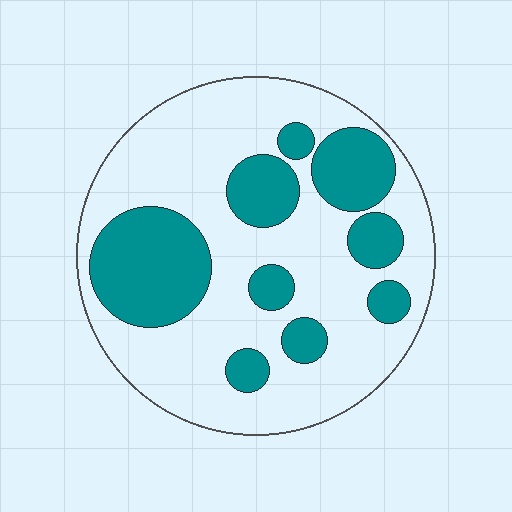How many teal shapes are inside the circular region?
9.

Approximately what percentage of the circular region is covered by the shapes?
Approximately 30%.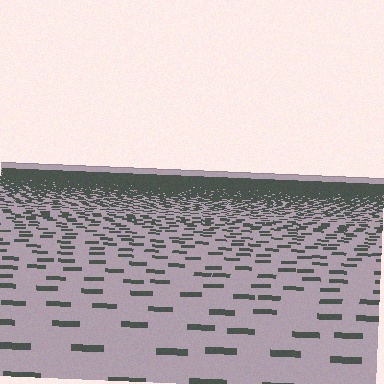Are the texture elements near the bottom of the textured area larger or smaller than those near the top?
Larger. Near the bottom, elements are closer to the viewer and appear at a bigger on-screen size.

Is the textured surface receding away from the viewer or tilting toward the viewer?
The surface is receding away from the viewer. Texture elements get smaller and denser toward the top.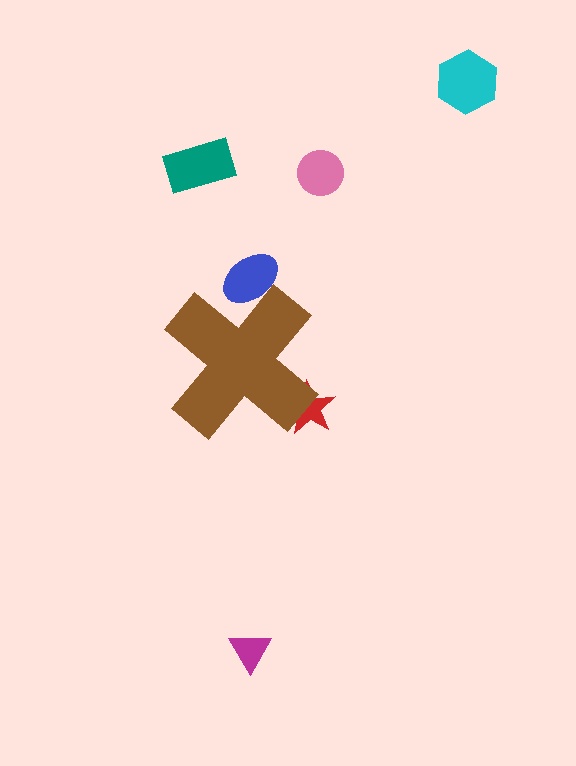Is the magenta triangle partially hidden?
No, the magenta triangle is fully visible.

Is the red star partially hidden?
Yes, the red star is partially hidden behind the brown cross.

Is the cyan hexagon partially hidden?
No, the cyan hexagon is fully visible.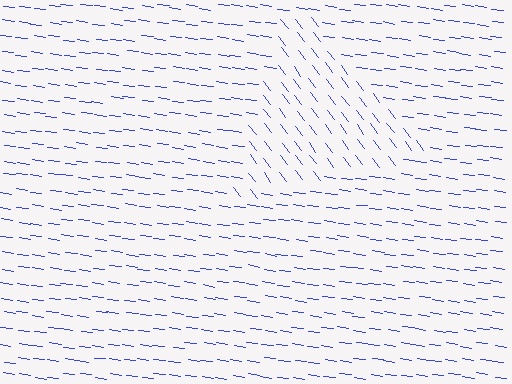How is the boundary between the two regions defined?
The boundary is defined purely by a change in line orientation (approximately 45 degrees difference). All lines are the same color and thickness.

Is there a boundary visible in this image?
Yes, there is a texture boundary formed by a change in line orientation.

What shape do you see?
I see a triangle.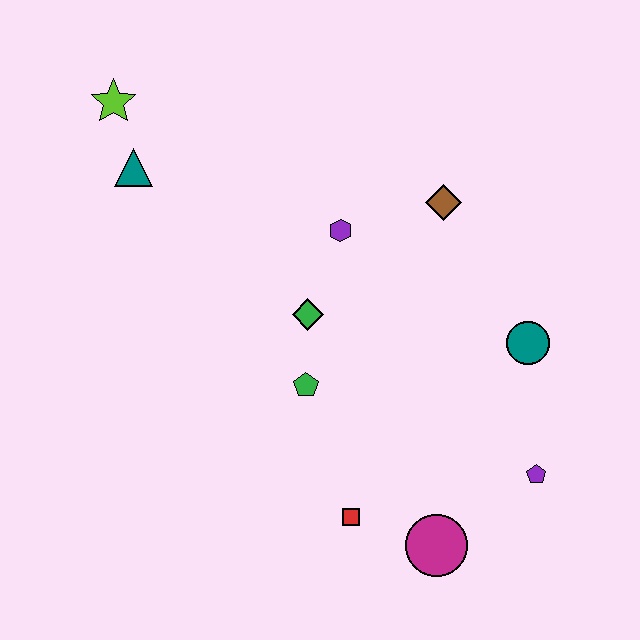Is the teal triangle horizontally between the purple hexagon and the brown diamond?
No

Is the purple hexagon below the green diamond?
No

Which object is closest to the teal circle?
The purple pentagon is closest to the teal circle.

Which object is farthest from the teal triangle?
The purple pentagon is farthest from the teal triangle.